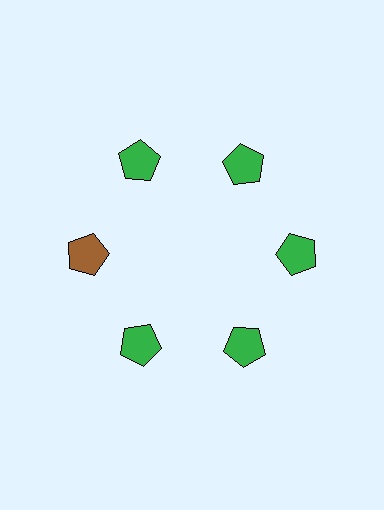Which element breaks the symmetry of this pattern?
The brown pentagon at roughly the 9 o'clock position breaks the symmetry. All other shapes are green pentagons.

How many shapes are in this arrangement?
There are 6 shapes arranged in a ring pattern.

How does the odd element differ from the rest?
It has a different color: brown instead of green.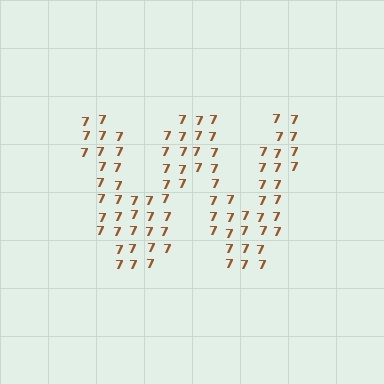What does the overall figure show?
The overall figure shows the letter W.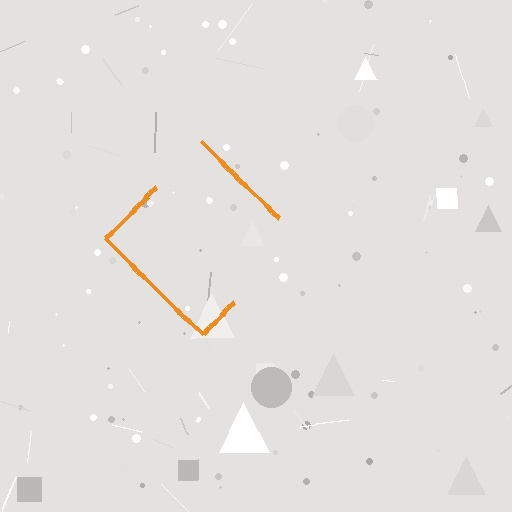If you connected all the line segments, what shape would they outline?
They would outline a diamond.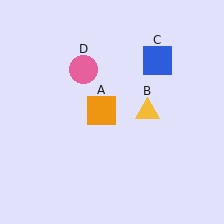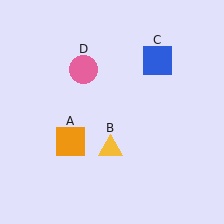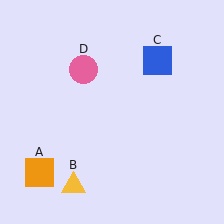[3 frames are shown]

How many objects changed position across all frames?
2 objects changed position: orange square (object A), yellow triangle (object B).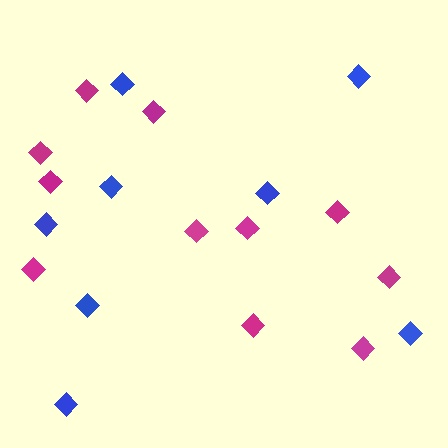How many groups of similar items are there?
There are 2 groups: one group of blue diamonds (8) and one group of magenta diamonds (11).